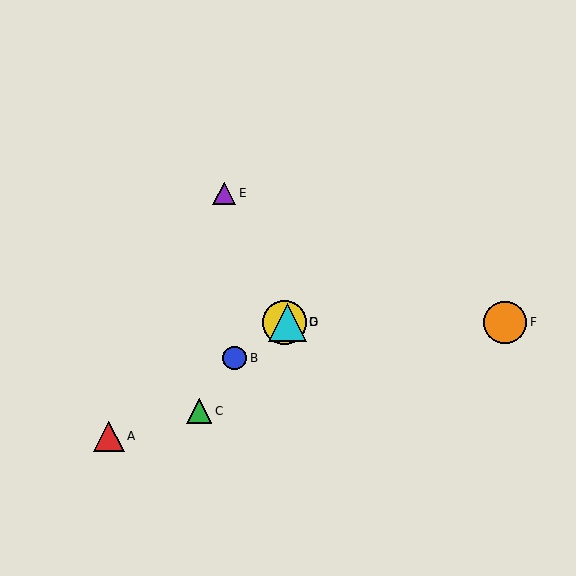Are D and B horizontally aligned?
No, D is at y≈322 and B is at y≈358.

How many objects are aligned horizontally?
3 objects (D, F, G) are aligned horizontally.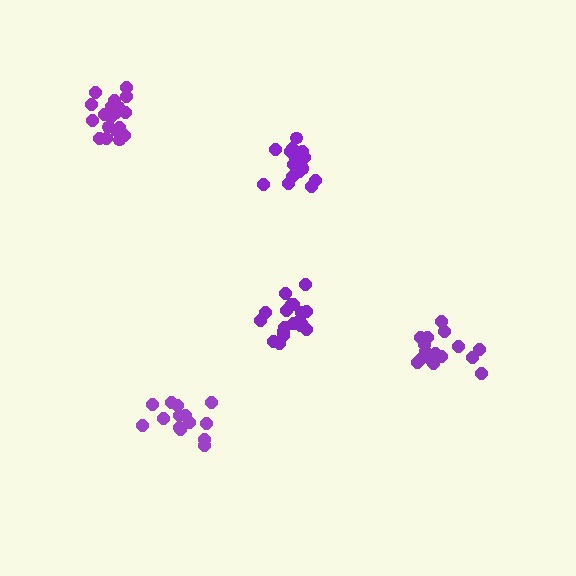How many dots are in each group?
Group 1: 19 dots, Group 2: 17 dots, Group 3: 18 dots, Group 4: 14 dots, Group 5: 19 dots (87 total).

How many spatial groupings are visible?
There are 5 spatial groupings.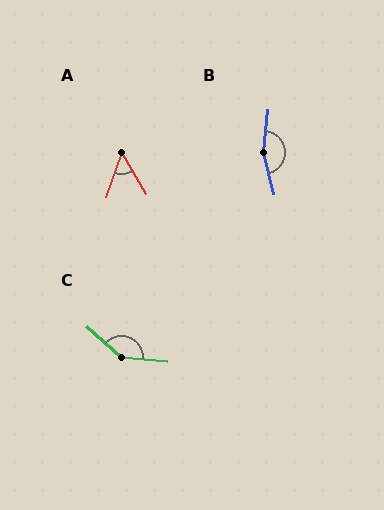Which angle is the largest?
B, at approximately 161 degrees.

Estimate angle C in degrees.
Approximately 143 degrees.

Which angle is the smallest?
A, at approximately 50 degrees.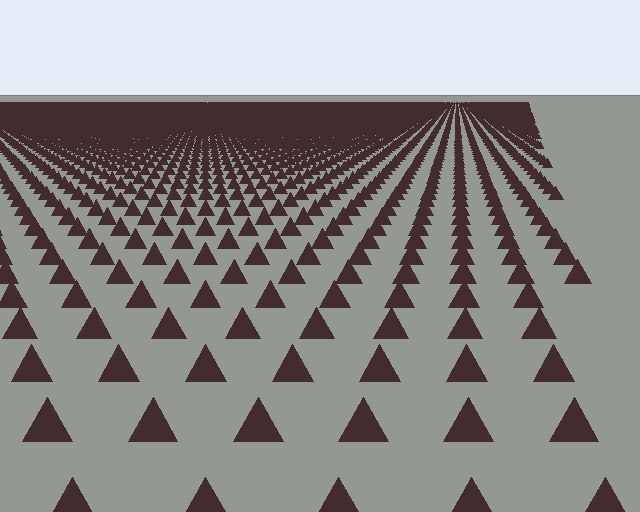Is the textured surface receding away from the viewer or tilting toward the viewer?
The surface is receding away from the viewer. Texture elements get smaller and denser toward the top.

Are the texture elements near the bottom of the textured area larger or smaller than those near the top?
Larger. Near the bottom, elements are closer to the viewer and appear at a bigger on-screen size.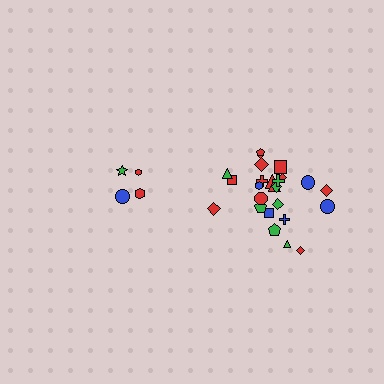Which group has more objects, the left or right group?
The right group.